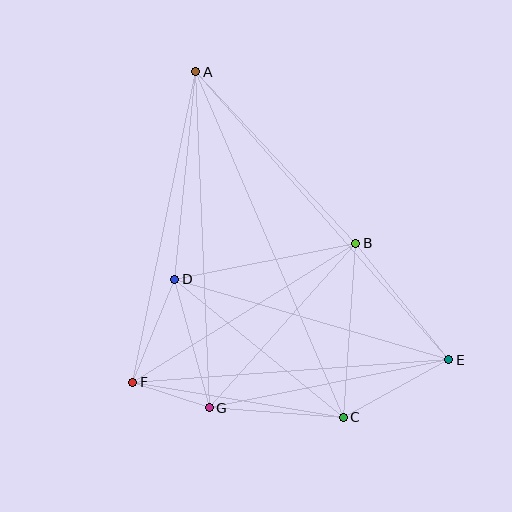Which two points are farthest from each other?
Points A and E are farthest from each other.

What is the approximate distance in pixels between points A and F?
The distance between A and F is approximately 316 pixels.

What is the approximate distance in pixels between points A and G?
The distance between A and G is approximately 336 pixels.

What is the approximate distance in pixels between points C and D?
The distance between C and D is approximately 218 pixels.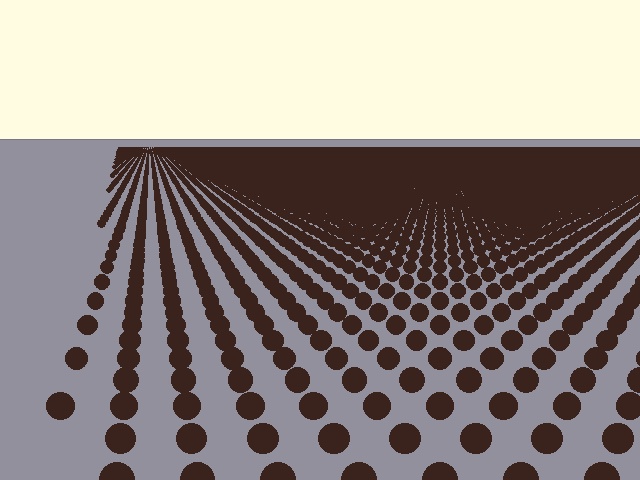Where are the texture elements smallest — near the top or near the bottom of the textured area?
Near the top.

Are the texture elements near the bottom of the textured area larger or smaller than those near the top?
Larger. Near the bottom, elements are closer to the viewer and appear at a bigger on-screen size.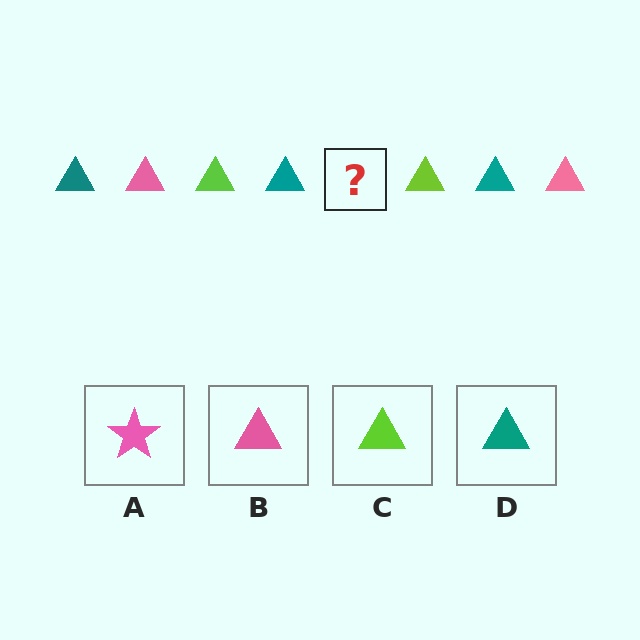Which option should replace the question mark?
Option B.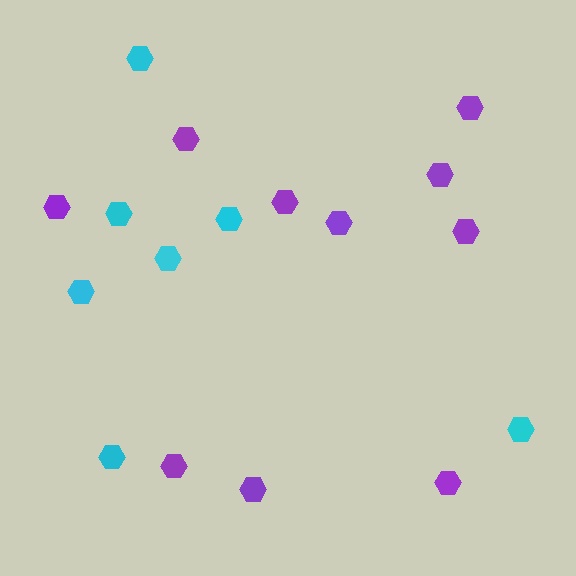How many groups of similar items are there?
There are 2 groups: one group of purple hexagons (10) and one group of cyan hexagons (7).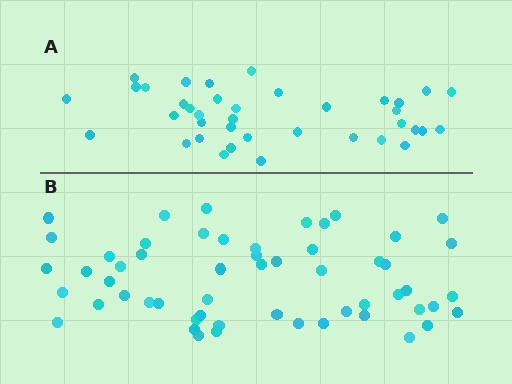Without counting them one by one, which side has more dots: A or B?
Region B (the bottom region) has more dots.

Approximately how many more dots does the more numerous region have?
Region B has approximately 15 more dots than region A.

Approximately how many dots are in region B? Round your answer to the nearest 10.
About 60 dots. (The exact count is 55, which rounds to 60.)